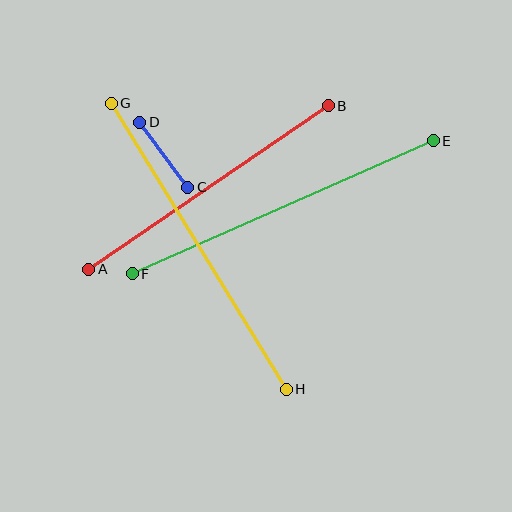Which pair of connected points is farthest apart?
Points G and H are farthest apart.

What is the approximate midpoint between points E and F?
The midpoint is at approximately (283, 207) pixels.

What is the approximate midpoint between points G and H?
The midpoint is at approximately (199, 246) pixels.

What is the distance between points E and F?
The distance is approximately 330 pixels.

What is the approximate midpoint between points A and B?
The midpoint is at approximately (208, 187) pixels.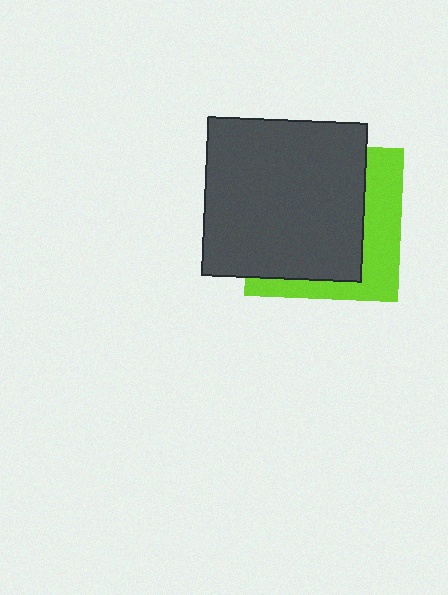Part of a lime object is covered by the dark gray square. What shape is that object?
It is a square.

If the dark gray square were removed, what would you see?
You would see the complete lime square.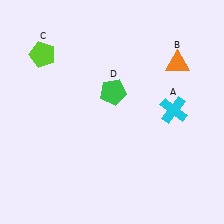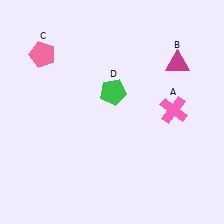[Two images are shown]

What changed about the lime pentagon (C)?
In Image 1, C is lime. In Image 2, it changed to pink.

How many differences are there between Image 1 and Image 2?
There are 3 differences between the two images.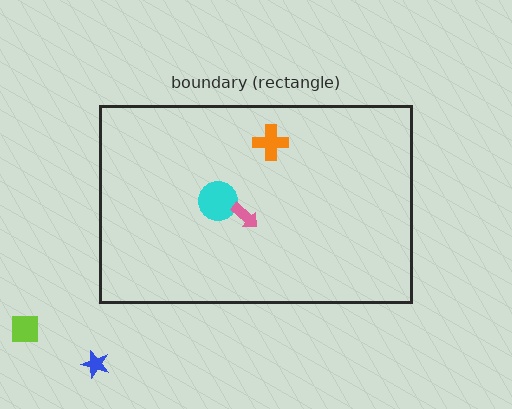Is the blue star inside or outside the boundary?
Outside.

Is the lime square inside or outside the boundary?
Outside.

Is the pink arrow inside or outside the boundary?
Inside.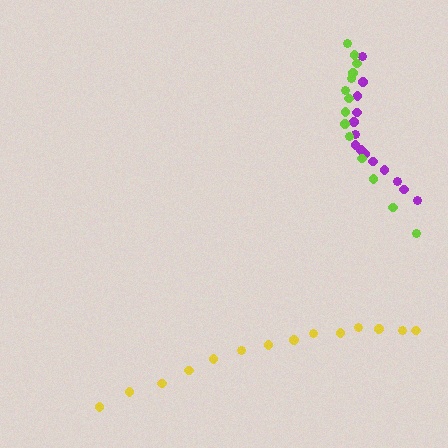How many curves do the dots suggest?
There are 3 distinct paths.